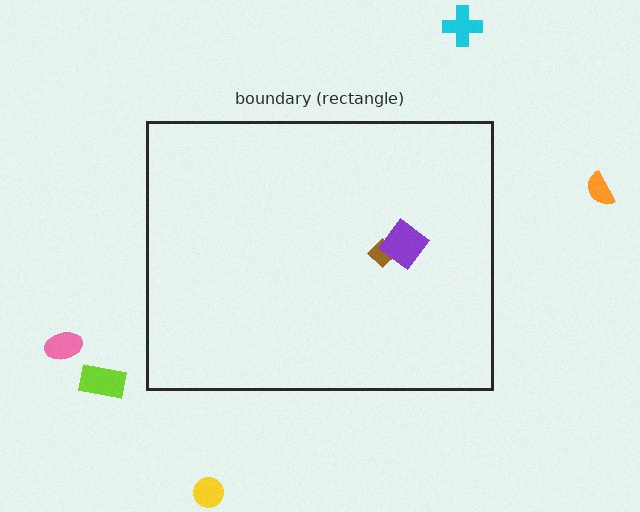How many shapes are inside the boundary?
2 inside, 5 outside.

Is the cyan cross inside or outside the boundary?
Outside.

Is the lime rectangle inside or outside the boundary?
Outside.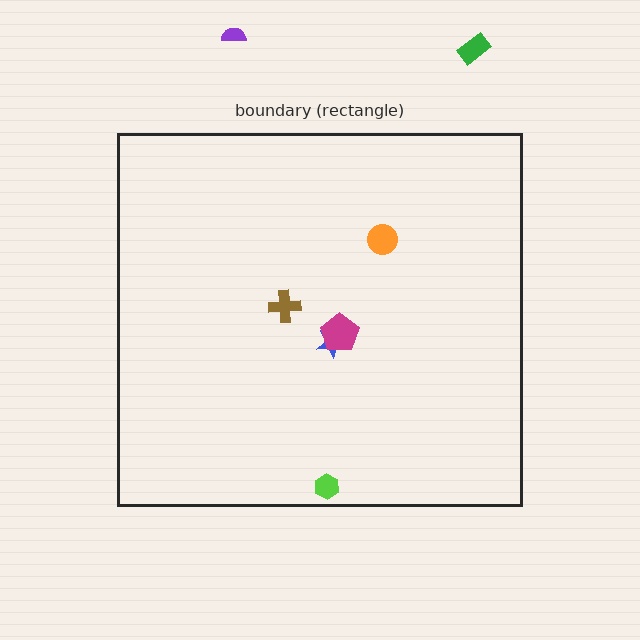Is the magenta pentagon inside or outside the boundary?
Inside.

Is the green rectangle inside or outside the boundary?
Outside.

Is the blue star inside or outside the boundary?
Inside.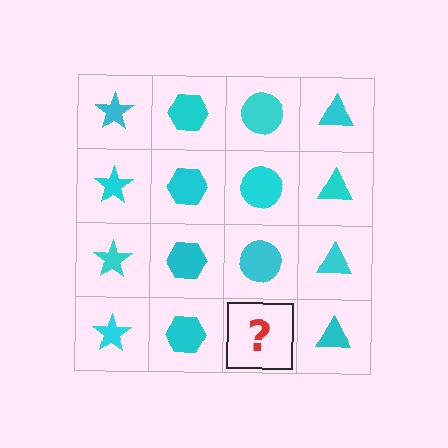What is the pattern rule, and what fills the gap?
The rule is that each column has a consistent shape. The gap should be filled with a cyan circle.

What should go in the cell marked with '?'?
The missing cell should contain a cyan circle.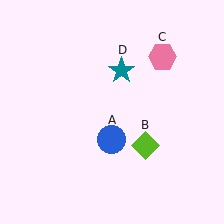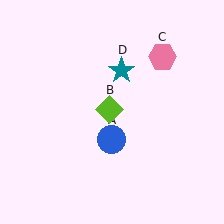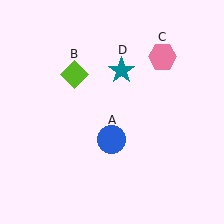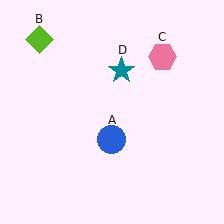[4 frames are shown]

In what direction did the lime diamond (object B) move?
The lime diamond (object B) moved up and to the left.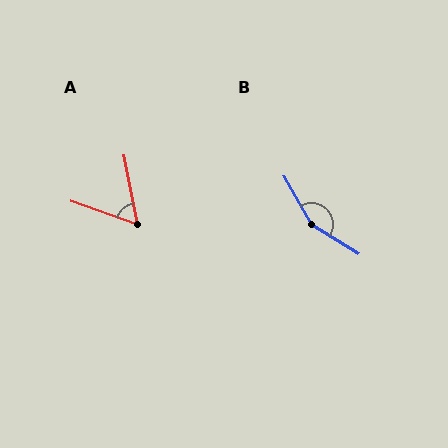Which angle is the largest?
B, at approximately 152 degrees.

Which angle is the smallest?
A, at approximately 60 degrees.